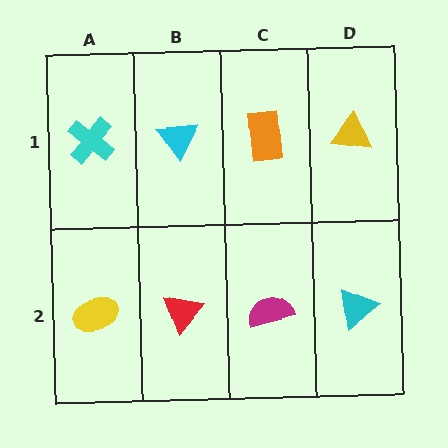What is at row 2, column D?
A cyan triangle.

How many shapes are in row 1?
4 shapes.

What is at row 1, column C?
An orange rectangle.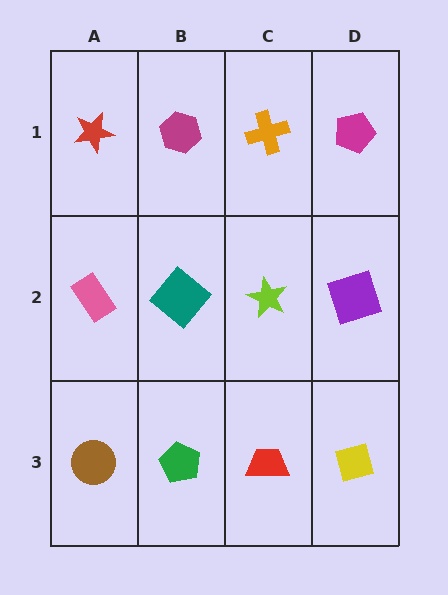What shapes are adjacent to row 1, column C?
A lime star (row 2, column C), a magenta hexagon (row 1, column B), a magenta pentagon (row 1, column D).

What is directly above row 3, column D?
A purple square.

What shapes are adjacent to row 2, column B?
A magenta hexagon (row 1, column B), a green pentagon (row 3, column B), a pink rectangle (row 2, column A), a lime star (row 2, column C).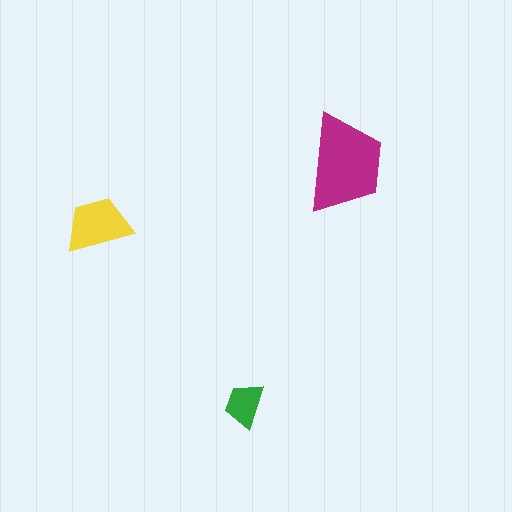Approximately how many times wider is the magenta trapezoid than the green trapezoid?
About 2 times wider.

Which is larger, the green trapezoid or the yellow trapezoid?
The yellow one.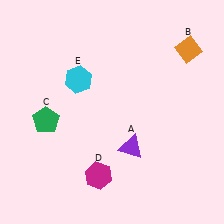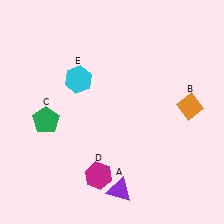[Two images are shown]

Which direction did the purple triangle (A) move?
The purple triangle (A) moved down.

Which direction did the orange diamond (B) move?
The orange diamond (B) moved down.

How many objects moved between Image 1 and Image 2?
2 objects moved between the two images.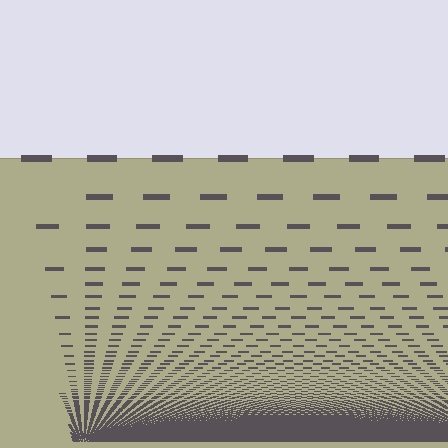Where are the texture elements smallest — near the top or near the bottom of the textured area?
Near the bottom.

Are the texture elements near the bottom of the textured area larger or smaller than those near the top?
Smaller. The gradient is inverted — elements near the bottom are smaller and denser.